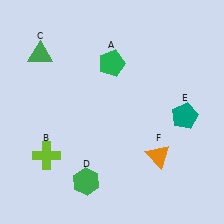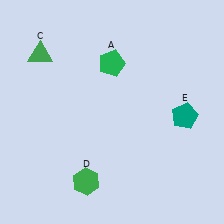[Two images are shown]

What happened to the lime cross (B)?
The lime cross (B) was removed in Image 2. It was in the bottom-left area of Image 1.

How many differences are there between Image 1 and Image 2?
There are 2 differences between the two images.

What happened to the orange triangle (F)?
The orange triangle (F) was removed in Image 2. It was in the bottom-right area of Image 1.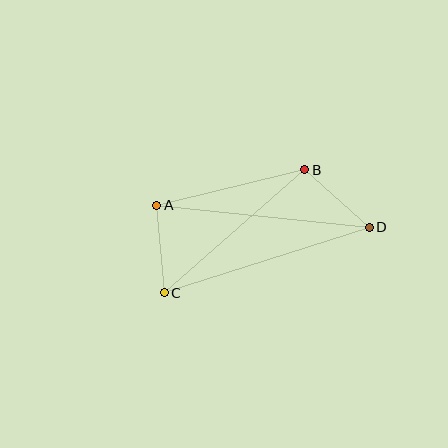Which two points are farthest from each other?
Points C and D are farthest from each other.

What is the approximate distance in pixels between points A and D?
The distance between A and D is approximately 214 pixels.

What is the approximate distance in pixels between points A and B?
The distance between A and B is approximately 152 pixels.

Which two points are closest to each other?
Points B and D are closest to each other.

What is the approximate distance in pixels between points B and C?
The distance between B and C is approximately 187 pixels.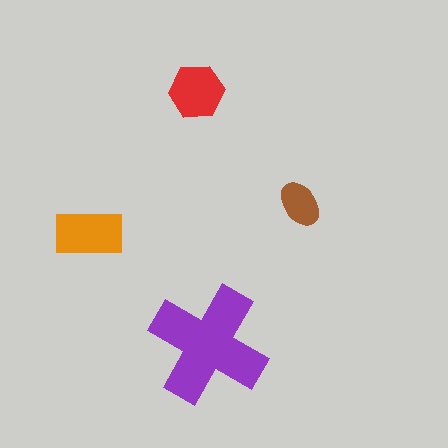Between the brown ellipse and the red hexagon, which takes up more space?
The red hexagon.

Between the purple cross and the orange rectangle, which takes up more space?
The purple cross.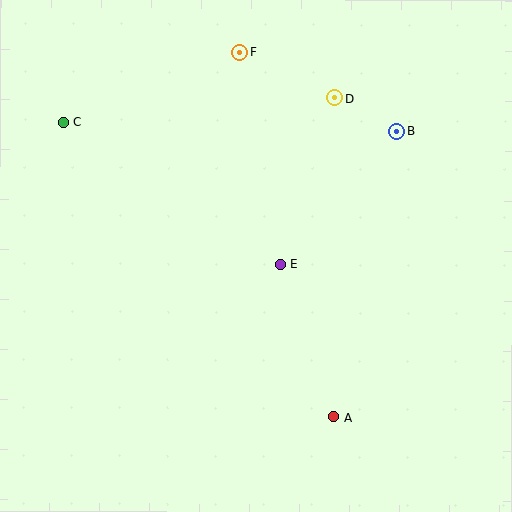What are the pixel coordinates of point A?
Point A is at (334, 417).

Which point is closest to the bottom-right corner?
Point A is closest to the bottom-right corner.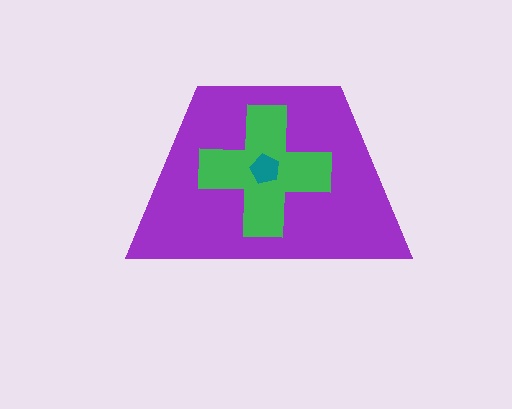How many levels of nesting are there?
3.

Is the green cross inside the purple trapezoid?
Yes.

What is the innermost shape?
The teal pentagon.